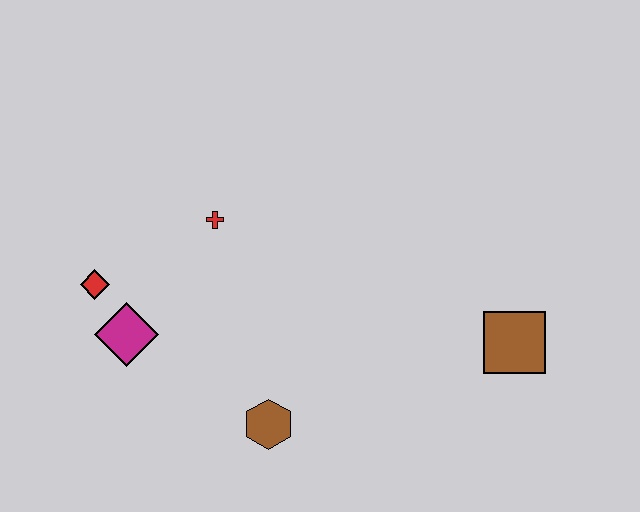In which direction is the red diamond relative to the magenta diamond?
The red diamond is above the magenta diamond.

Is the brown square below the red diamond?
Yes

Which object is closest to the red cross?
The red diamond is closest to the red cross.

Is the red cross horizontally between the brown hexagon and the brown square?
No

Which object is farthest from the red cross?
The brown square is farthest from the red cross.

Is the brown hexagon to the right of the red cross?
Yes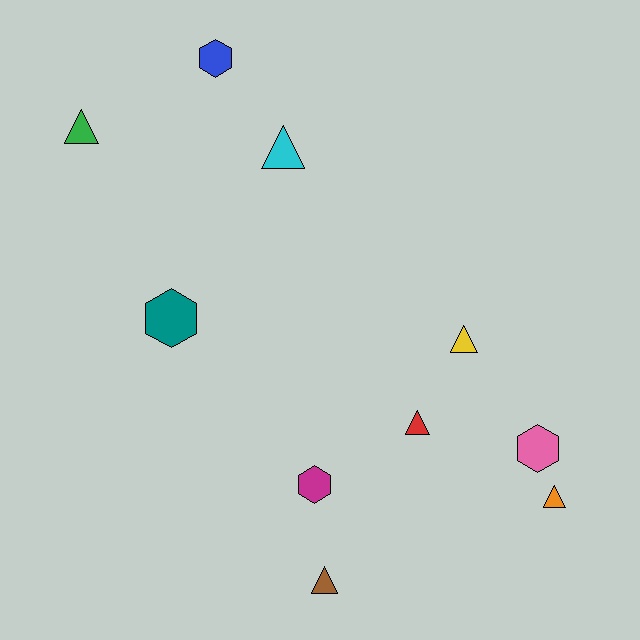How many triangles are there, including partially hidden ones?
There are 6 triangles.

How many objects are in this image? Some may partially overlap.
There are 10 objects.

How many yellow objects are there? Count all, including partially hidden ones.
There is 1 yellow object.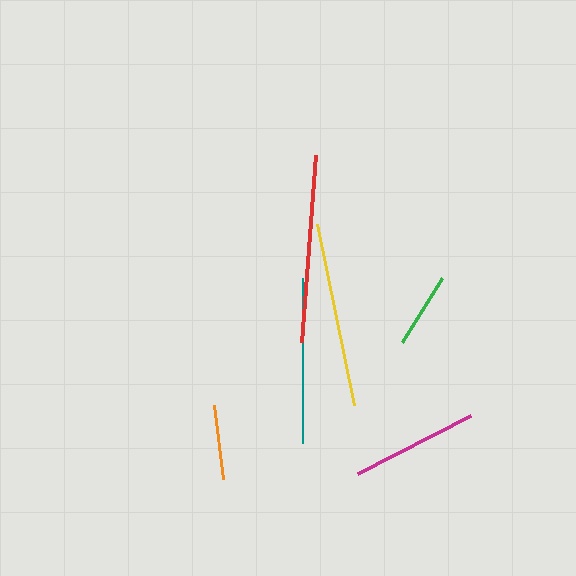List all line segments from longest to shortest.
From longest to shortest: red, yellow, teal, magenta, green, orange.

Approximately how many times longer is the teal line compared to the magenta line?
The teal line is approximately 1.3 times the length of the magenta line.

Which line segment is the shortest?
The orange line is the shortest at approximately 75 pixels.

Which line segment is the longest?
The red line is the longest at approximately 188 pixels.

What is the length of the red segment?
The red segment is approximately 188 pixels long.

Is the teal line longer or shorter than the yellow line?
The yellow line is longer than the teal line.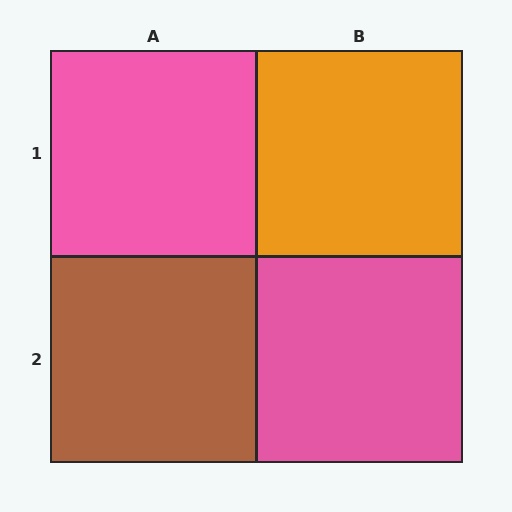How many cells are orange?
1 cell is orange.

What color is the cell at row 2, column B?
Pink.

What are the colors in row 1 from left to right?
Pink, orange.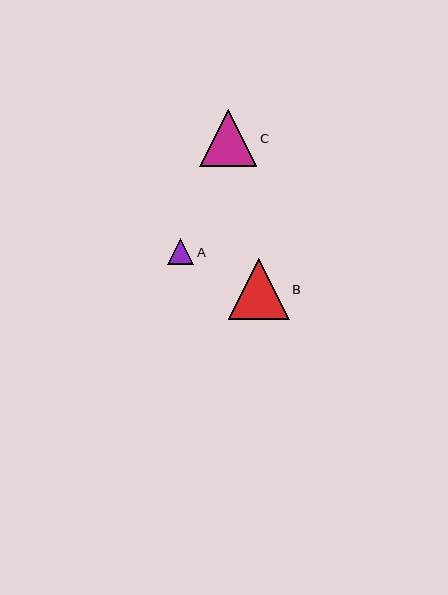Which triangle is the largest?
Triangle B is the largest with a size of approximately 61 pixels.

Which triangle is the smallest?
Triangle A is the smallest with a size of approximately 26 pixels.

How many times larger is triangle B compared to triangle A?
Triangle B is approximately 2.3 times the size of triangle A.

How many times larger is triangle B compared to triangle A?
Triangle B is approximately 2.3 times the size of triangle A.